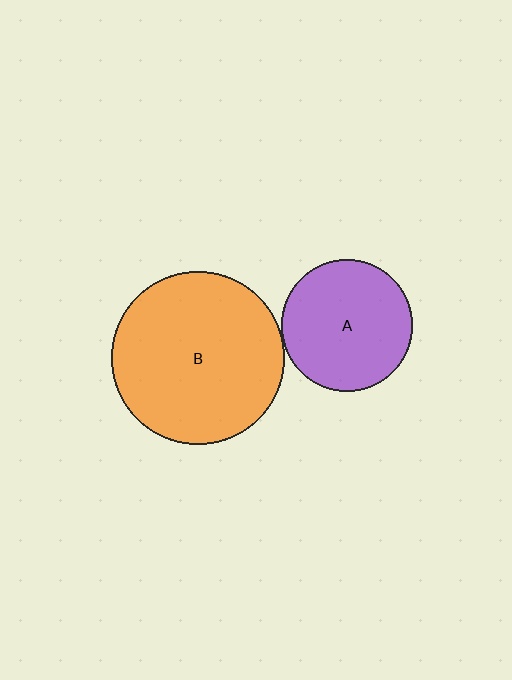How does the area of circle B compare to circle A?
Approximately 1.7 times.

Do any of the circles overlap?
No, none of the circles overlap.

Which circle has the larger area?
Circle B (orange).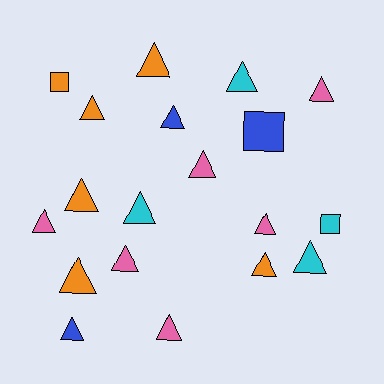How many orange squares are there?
There is 1 orange square.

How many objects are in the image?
There are 19 objects.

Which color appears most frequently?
Orange, with 6 objects.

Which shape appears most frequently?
Triangle, with 16 objects.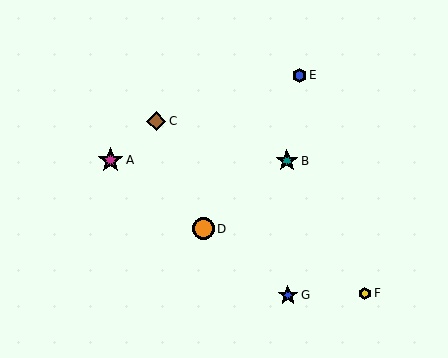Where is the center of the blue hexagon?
The center of the blue hexagon is at (299, 75).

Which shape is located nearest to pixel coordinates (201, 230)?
The orange circle (labeled D) at (203, 229) is nearest to that location.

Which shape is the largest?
The magenta star (labeled A) is the largest.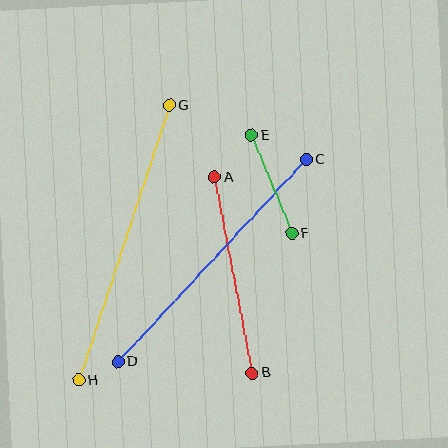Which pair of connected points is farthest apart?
Points G and H are farthest apart.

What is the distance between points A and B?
The distance is approximately 200 pixels.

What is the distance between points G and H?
The distance is approximately 289 pixels.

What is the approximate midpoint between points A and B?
The midpoint is at approximately (233, 275) pixels.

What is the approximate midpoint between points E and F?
The midpoint is at approximately (271, 184) pixels.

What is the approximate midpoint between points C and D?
The midpoint is at approximately (212, 261) pixels.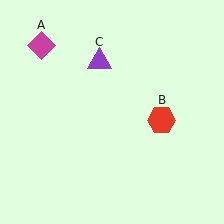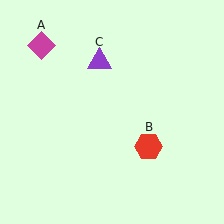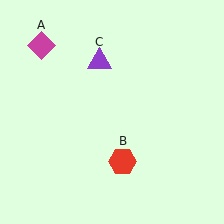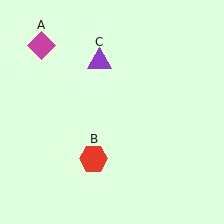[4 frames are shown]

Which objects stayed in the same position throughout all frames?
Magenta diamond (object A) and purple triangle (object C) remained stationary.